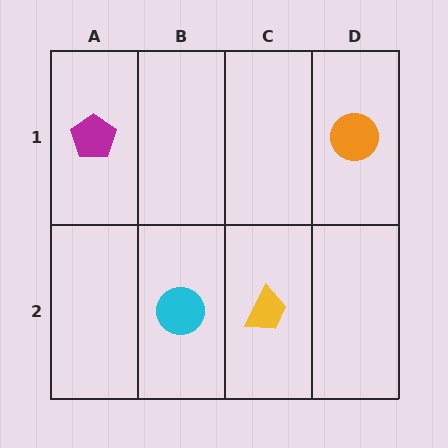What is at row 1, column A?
A magenta pentagon.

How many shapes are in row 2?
2 shapes.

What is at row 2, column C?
A yellow trapezoid.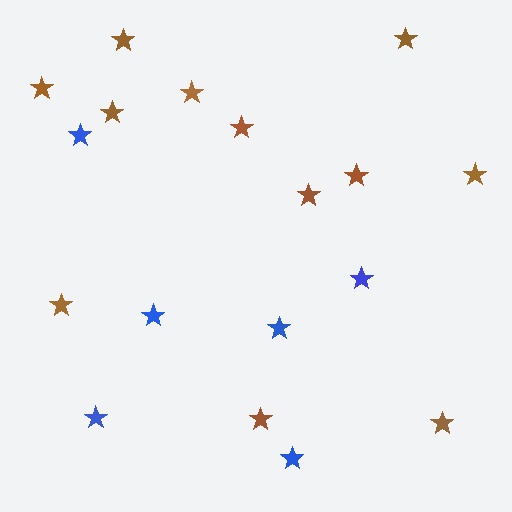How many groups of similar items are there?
There are 2 groups: one group of brown stars (12) and one group of blue stars (6).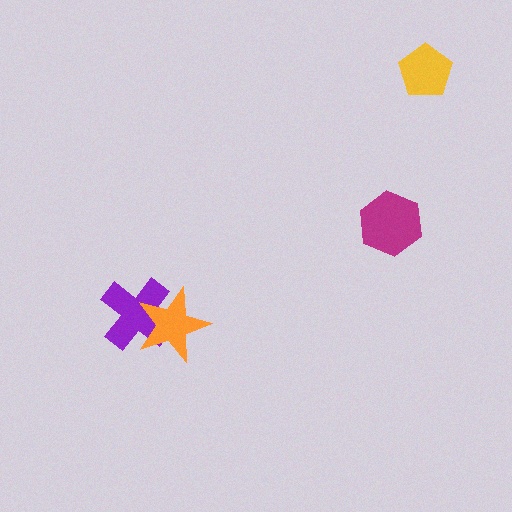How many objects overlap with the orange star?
1 object overlaps with the orange star.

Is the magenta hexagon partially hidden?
No, no other shape covers it.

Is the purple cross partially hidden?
Yes, it is partially covered by another shape.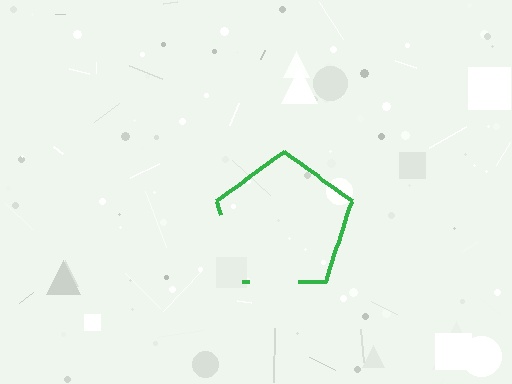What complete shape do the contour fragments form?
The contour fragments form a pentagon.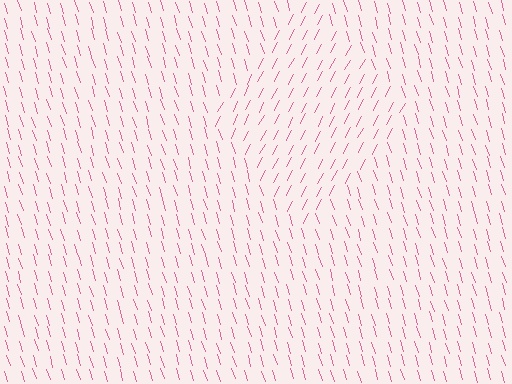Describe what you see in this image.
The image is filled with small pink line segments. A diamond region in the image has lines oriented differently from the surrounding lines, creating a visible texture boundary.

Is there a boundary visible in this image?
Yes, there is a texture boundary formed by a change in line orientation.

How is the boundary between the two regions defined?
The boundary is defined purely by a change in line orientation (approximately 45 degrees difference). All lines are the same color and thickness.